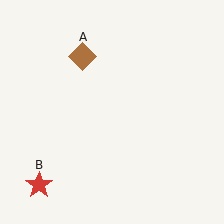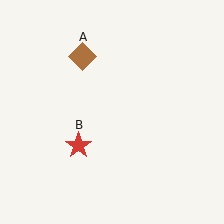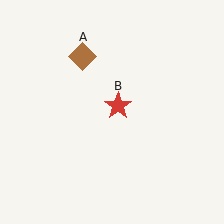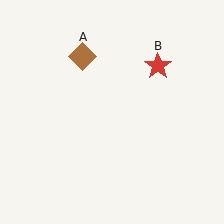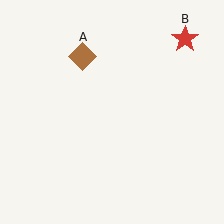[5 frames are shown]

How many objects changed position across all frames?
1 object changed position: red star (object B).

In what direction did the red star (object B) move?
The red star (object B) moved up and to the right.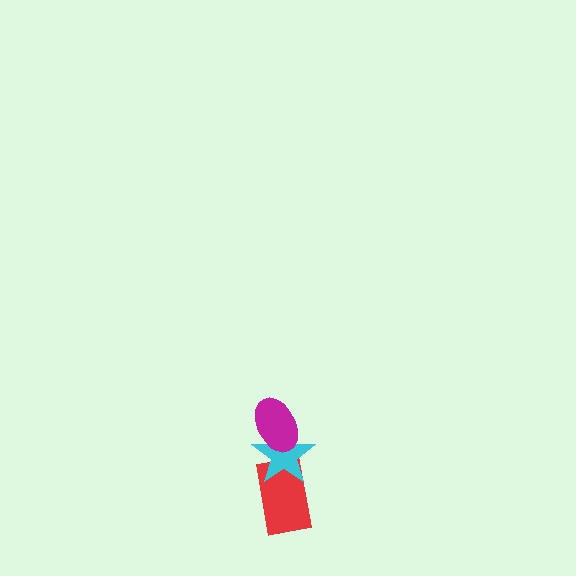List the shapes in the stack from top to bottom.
From top to bottom: the magenta ellipse, the cyan star, the red rectangle.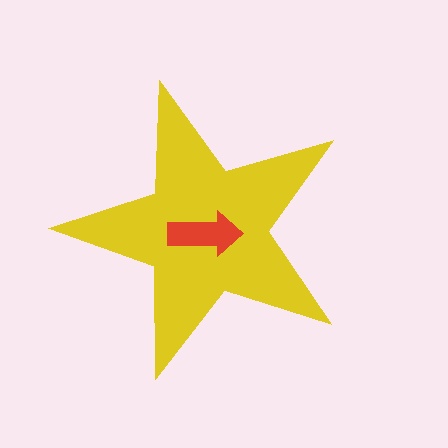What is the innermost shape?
The red arrow.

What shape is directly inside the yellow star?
The red arrow.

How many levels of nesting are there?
2.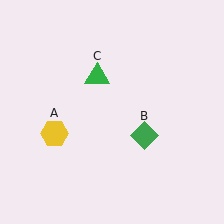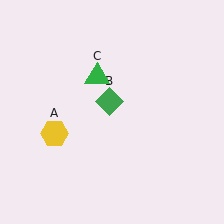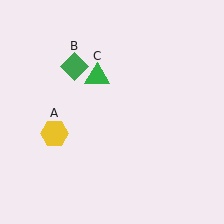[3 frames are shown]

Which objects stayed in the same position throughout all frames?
Yellow hexagon (object A) and green triangle (object C) remained stationary.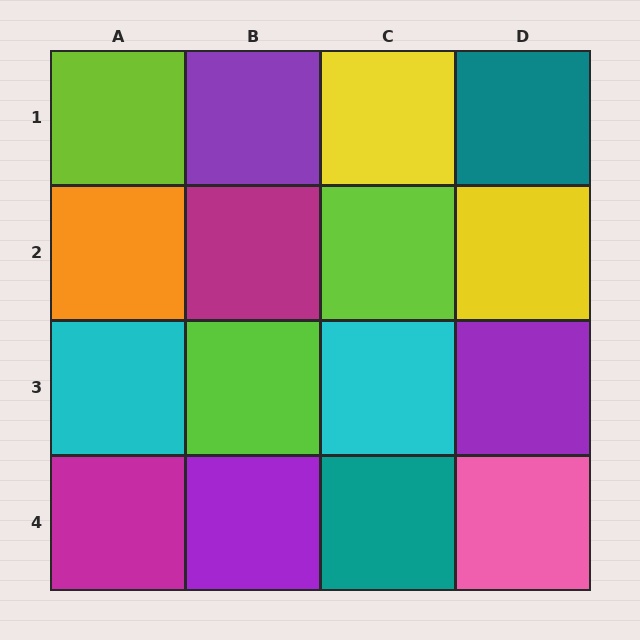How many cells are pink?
1 cell is pink.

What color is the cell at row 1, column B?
Purple.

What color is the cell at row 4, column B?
Purple.